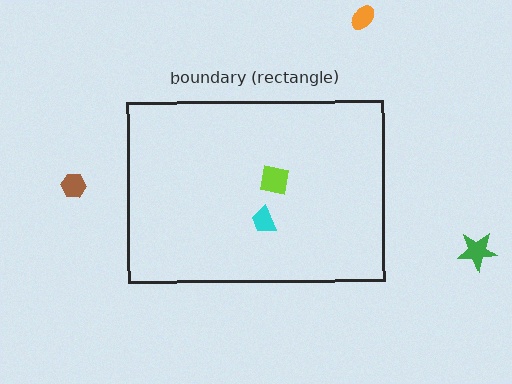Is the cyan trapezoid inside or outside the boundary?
Inside.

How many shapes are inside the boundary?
2 inside, 3 outside.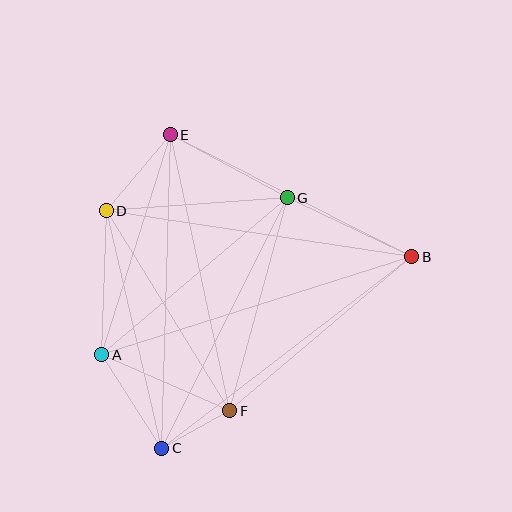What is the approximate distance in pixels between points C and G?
The distance between C and G is approximately 280 pixels.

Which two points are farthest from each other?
Points A and B are farthest from each other.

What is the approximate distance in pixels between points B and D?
The distance between B and D is approximately 309 pixels.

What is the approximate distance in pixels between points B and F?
The distance between B and F is approximately 239 pixels.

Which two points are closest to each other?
Points C and F are closest to each other.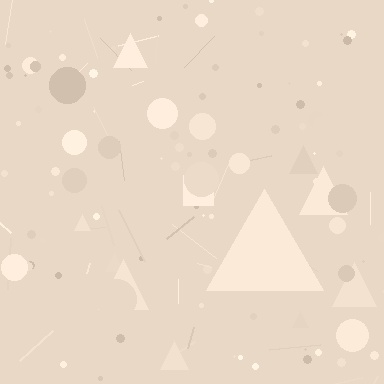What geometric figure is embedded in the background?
A triangle is embedded in the background.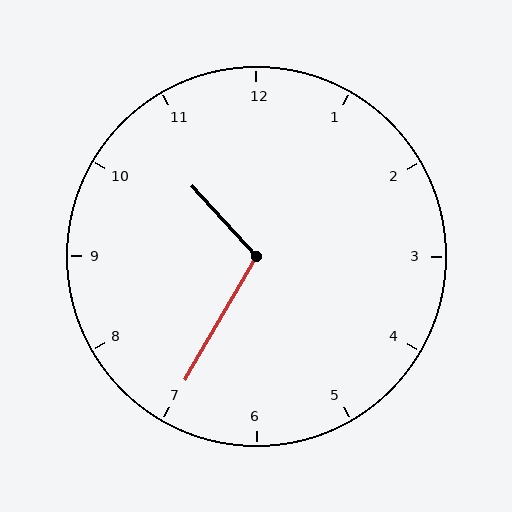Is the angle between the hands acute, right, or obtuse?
It is obtuse.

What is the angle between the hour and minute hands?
Approximately 108 degrees.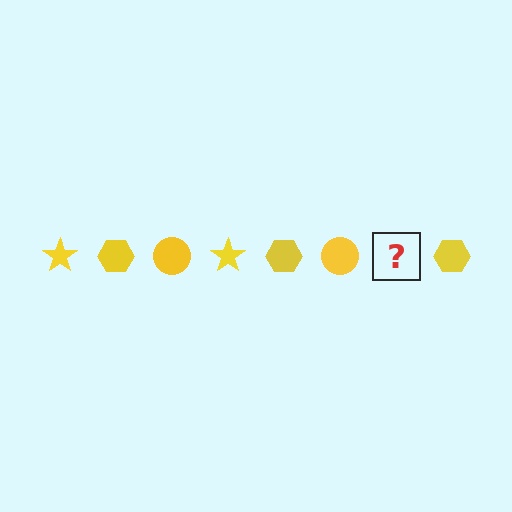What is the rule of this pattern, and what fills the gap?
The rule is that the pattern cycles through star, hexagon, circle shapes in yellow. The gap should be filled with a yellow star.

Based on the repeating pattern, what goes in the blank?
The blank should be a yellow star.